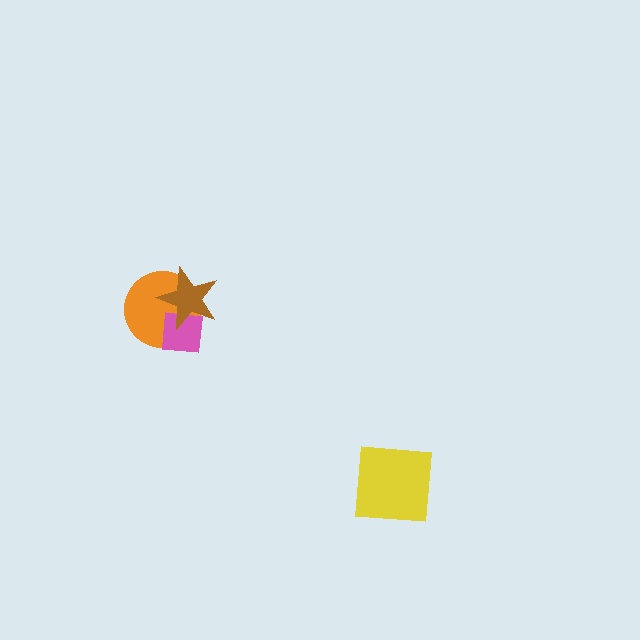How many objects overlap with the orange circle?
2 objects overlap with the orange circle.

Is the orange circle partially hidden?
Yes, it is partially covered by another shape.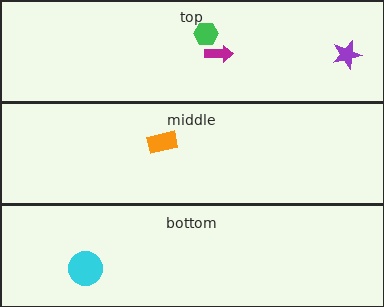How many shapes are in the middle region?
1.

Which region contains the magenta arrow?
The top region.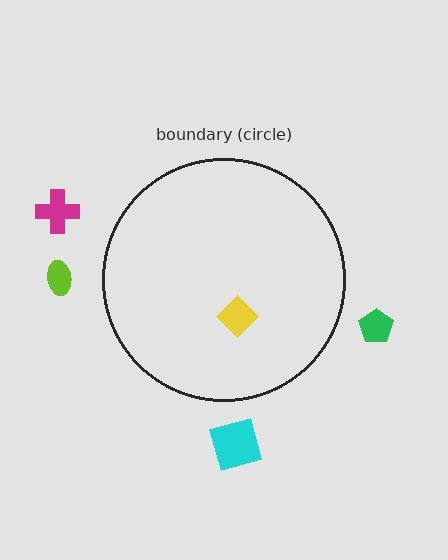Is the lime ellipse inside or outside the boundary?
Outside.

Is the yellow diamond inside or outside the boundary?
Inside.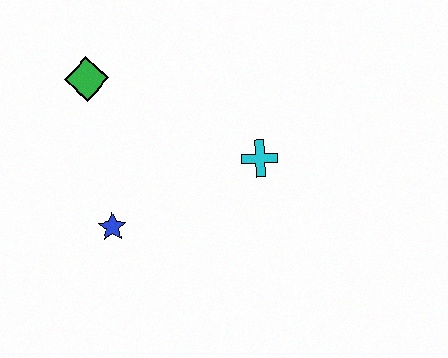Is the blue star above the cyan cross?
No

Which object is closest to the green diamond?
The blue star is closest to the green diamond.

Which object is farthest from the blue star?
The cyan cross is farthest from the blue star.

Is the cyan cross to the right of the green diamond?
Yes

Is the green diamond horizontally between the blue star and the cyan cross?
No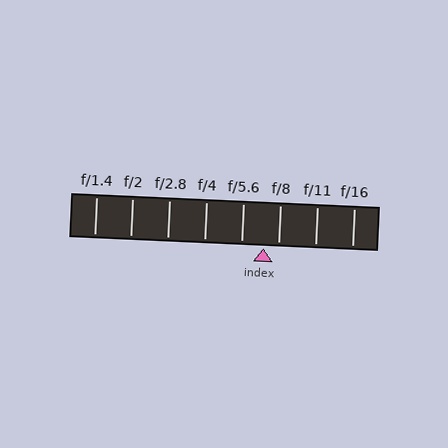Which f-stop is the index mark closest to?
The index mark is closest to f/8.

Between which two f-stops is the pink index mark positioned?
The index mark is between f/5.6 and f/8.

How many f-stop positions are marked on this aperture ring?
There are 8 f-stop positions marked.